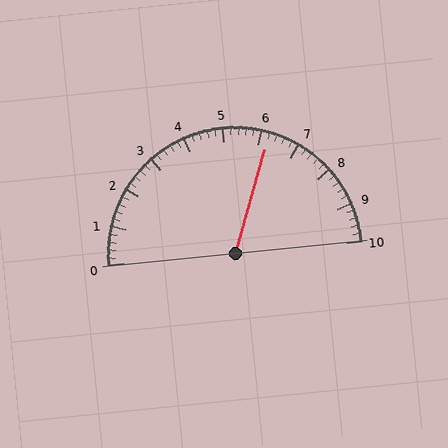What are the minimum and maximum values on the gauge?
The gauge ranges from 0 to 10.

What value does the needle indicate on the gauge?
The needle indicates approximately 6.2.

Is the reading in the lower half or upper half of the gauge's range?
The reading is in the upper half of the range (0 to 10).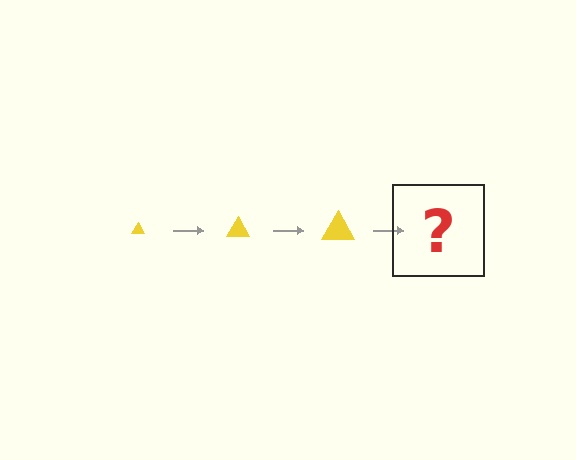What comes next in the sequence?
The next element should be a yellow triangle, larger than the previous one.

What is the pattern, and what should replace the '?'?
The pattern is that the triangle gets progressively larger each step. The '?' should be a yellow triangle, larger than the previous one.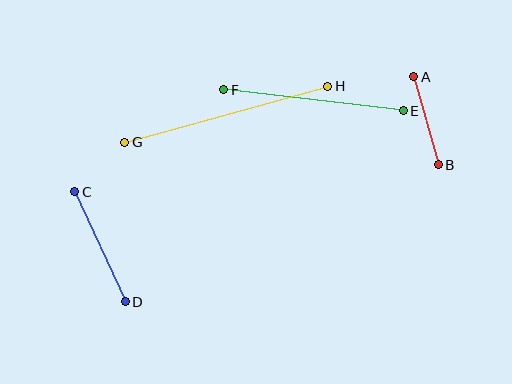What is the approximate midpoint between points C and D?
The midpoint is at approximately (100, 247) pixels.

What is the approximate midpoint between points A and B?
The midpoint is at approximately (426, 121) pixels.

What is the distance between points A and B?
The distance is approximately 91 pixels.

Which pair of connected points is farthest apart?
Points G and H are farthest apart.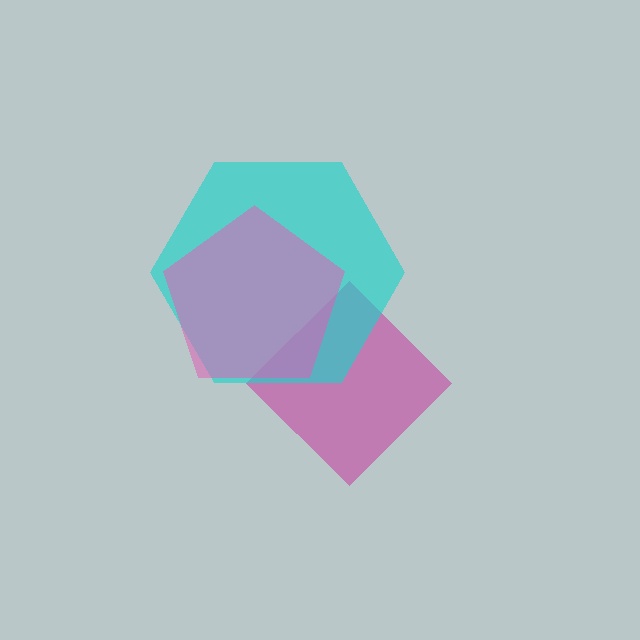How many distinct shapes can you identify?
There are 3 distinct shapes: a magenta diamond, a cyan hexagon, a pink pentagon.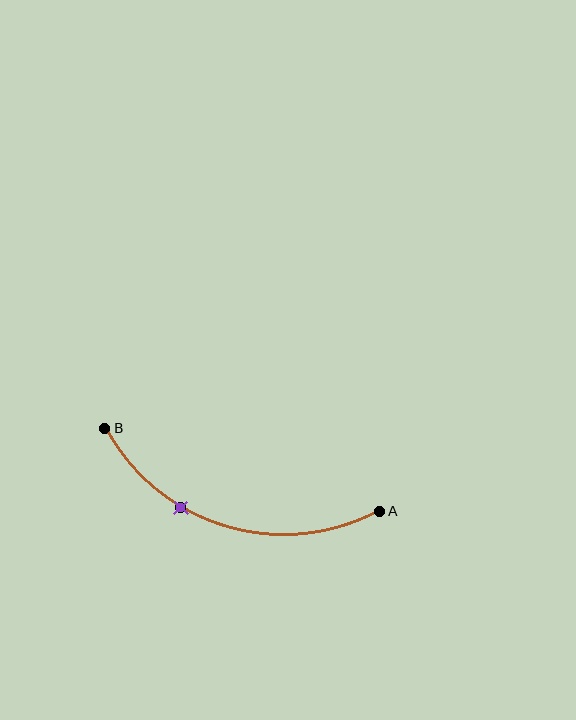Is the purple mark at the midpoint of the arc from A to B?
No. The purple mark lies on the arc but is closer to endpoint B. The arc midpoint would be at the point on the curve equidistant along the arc from both A and B.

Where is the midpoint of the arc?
The arc midpoint is the point on the curve farthest from the straight line joining A and B. It sits below that line.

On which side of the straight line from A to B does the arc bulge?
The arc bulges below the straight line connecting A and B.